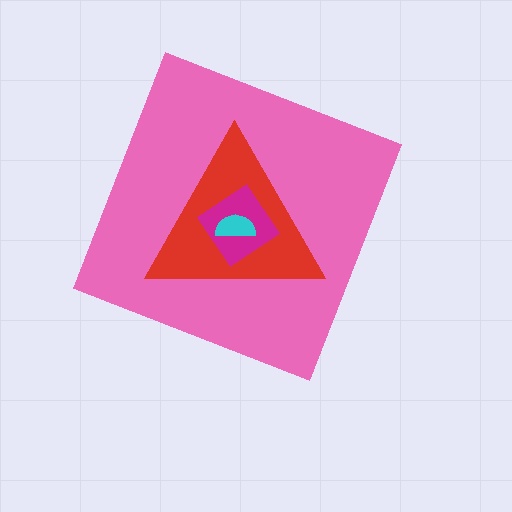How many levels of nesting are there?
4.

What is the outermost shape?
The pink diamond.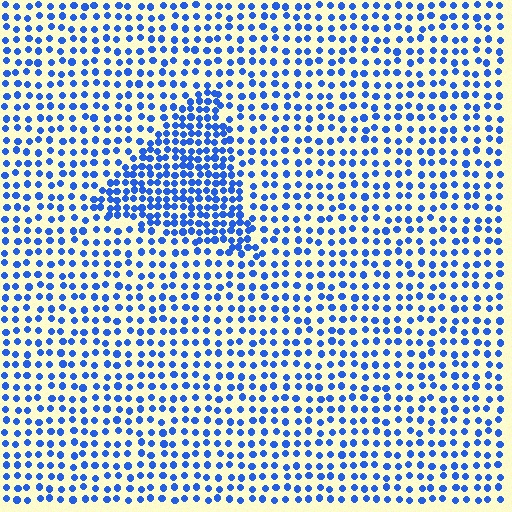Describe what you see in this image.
The image contains small blue elements arranged at two different densities. A triangle-shaped region is visible where the elements are more densely packed than the surrounding area.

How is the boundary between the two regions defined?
The boundary is defined by a change in element density (approximately 1.9x ratio). All elements are the same color, size, and shape.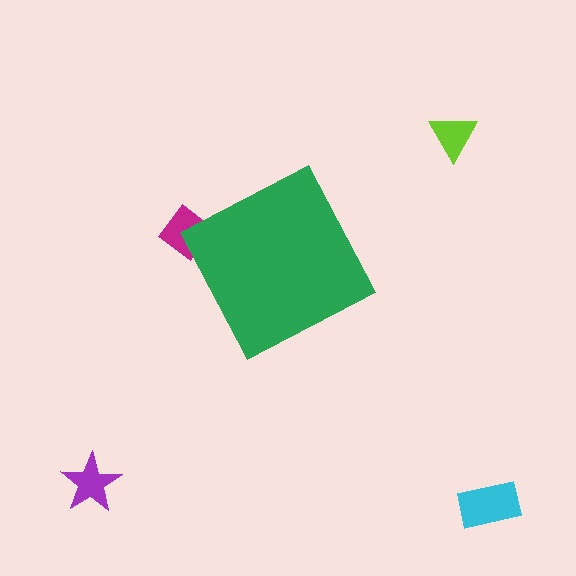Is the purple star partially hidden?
No, the purple star is fully visible.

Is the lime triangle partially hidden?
No, the lime triangle is fully visible.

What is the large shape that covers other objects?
A green diamond.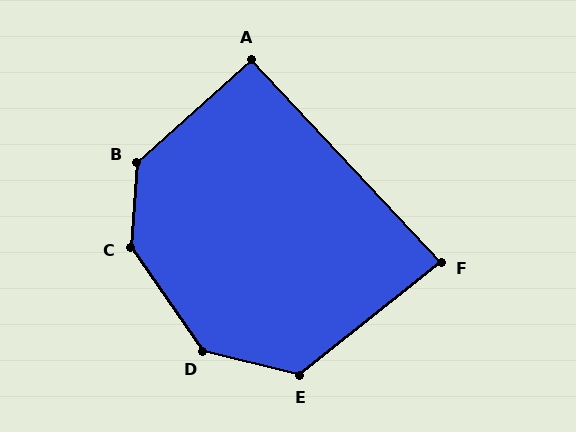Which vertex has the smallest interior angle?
F, at approximately 85 degrees.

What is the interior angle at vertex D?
Approximately 139 degrees (obtuse).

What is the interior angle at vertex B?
Approximately 136 degrees (obtuse).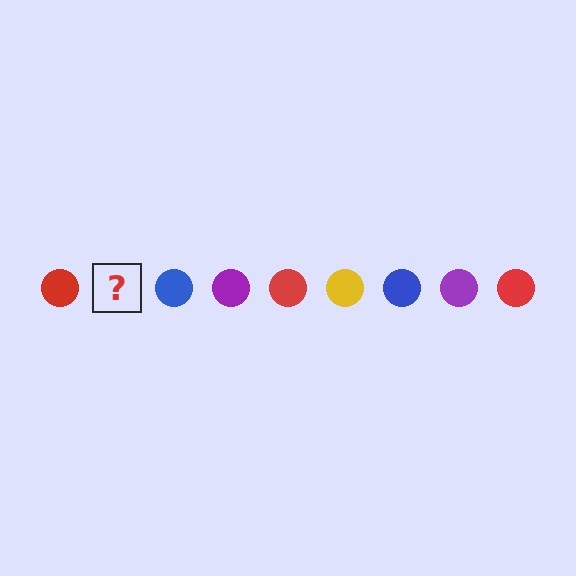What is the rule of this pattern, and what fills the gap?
The rule is that the pattern cycles through red, yellow, blue, purple circles. The gap should be filled with a yellow circle.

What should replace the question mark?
The question mark should be replaced with a yellow circle.